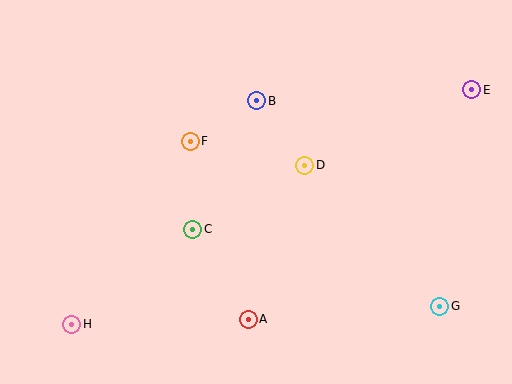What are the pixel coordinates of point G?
Point G is at (440, 306).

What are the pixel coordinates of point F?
Point F is at (190, 142).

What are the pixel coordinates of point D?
Point D is at (305, 165).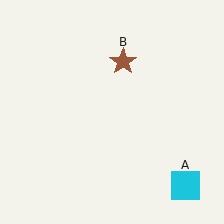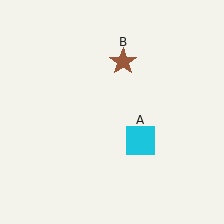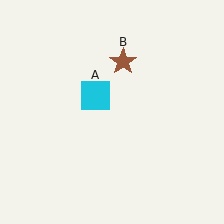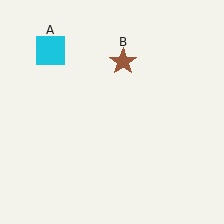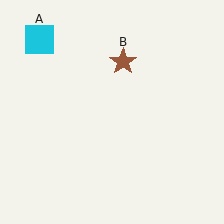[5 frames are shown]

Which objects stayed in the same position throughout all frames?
Brown star (object B) remained stationary.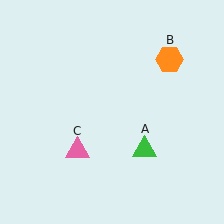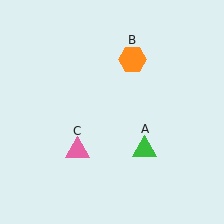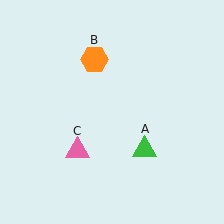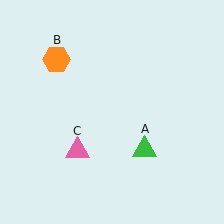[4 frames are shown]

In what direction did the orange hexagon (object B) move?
The orange hexagon (object B) moved left.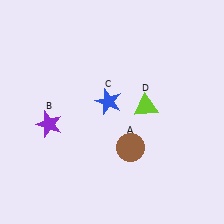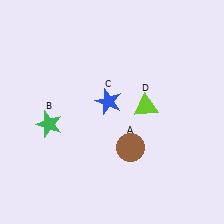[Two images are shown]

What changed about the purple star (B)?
In Image 1, B is purple. In Image 2, it changed to green.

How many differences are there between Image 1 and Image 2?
There is 1 difference between the two images.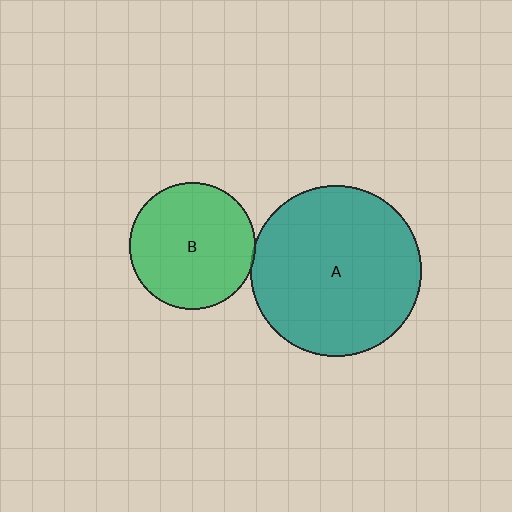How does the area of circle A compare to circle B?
Approximately 1.8 times.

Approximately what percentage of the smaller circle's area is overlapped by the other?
Approximately 5%.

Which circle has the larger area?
Circle A (teal).